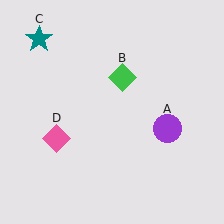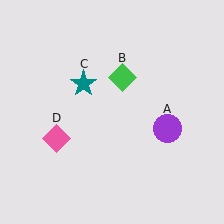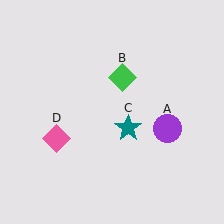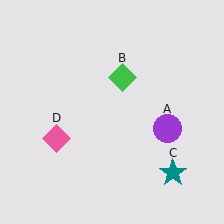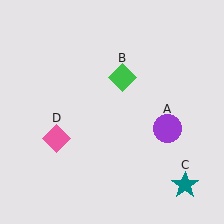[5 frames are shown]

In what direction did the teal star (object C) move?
The teal star (object C) moved down and to the right.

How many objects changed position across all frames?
1 object changed position: teal star (object C).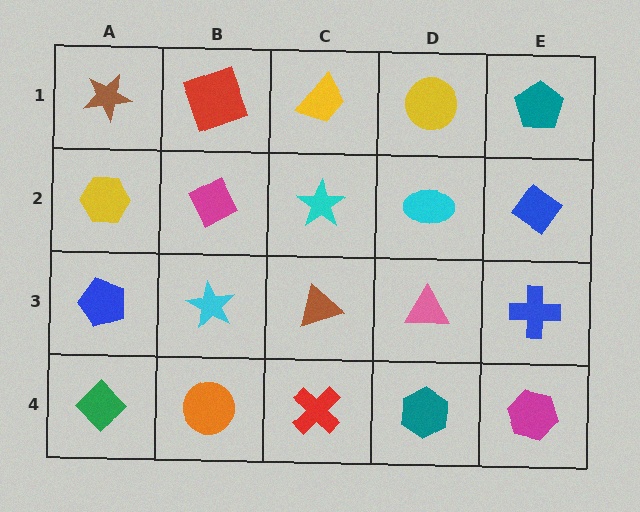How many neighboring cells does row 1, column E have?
2.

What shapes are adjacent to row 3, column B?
A magenta diamond (row 2, column B), an orange circle (row 4, column B), a blue pentagon (row 3, column A), a brown triangle (row 3, column C).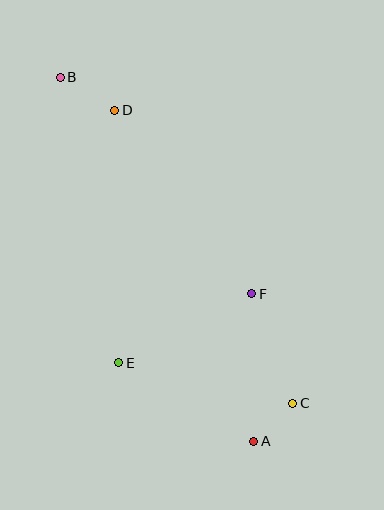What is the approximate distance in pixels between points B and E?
The distance between B and E is approximately 292 pixels.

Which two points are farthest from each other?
Points A and B are farthest from each other.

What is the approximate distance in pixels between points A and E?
The distance between A and E is approximately 156 pixels.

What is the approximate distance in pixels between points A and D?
The distance between A and D is approximately 359 pixels.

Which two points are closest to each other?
Points A and C are closest to each other.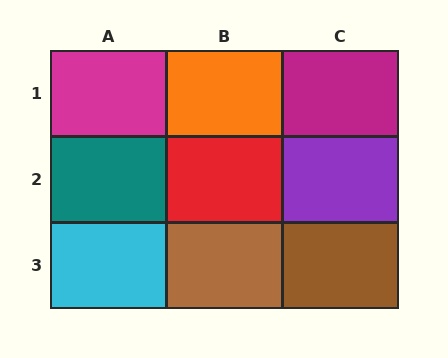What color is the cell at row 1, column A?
Magenta.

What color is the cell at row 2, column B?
Red.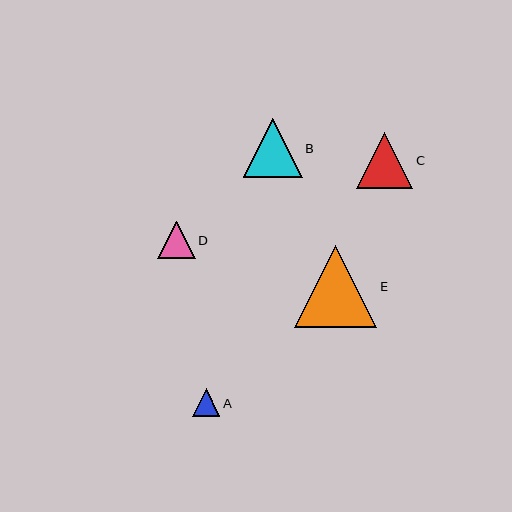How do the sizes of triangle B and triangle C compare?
Triangle B and triangle C are approximately the same size.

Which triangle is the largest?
Triangle E is the largest with a size of approximately 83 pixels.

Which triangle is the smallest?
Triangle A is the smallest with a size of approximately 28 pixels.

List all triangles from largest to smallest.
From largest to smallest: E, B, C, D, A.